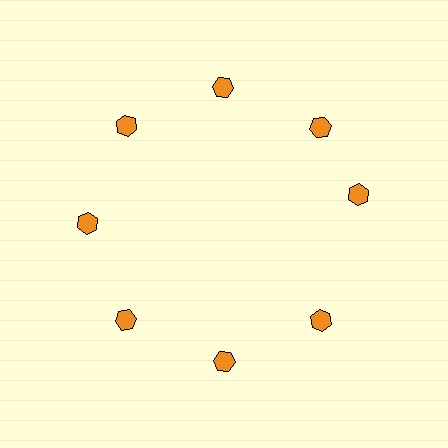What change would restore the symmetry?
The symmetry would be restored by rotating it back into even spacing with its neighbors so that all 8 hexagons sit at equal angles and equal distance from the center.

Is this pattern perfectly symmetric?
No. The 8 orange hexagons are arranged in a ring, but one element near the 3 o'clock position is rotated out of alignment along the ring, breaking the 8-fold rotational symmetry.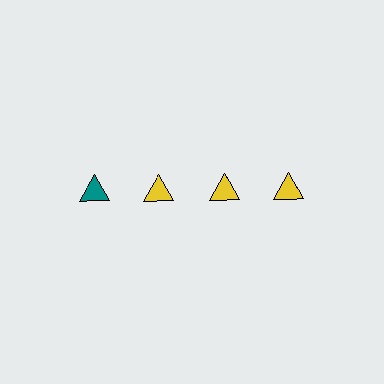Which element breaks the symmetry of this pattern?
The teal triangle in the top row, leftmost column breaks the symmetry. All other shapes are yellow triangles.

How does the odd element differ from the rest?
It has a different color: teal instead of yellow.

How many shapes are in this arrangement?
There are 4 shapes arranged in a grid pattern.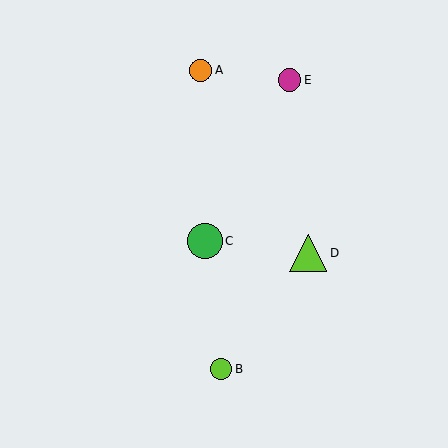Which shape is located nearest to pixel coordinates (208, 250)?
The green circle (labeled C) at (205, 241) is nearest to that location.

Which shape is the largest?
The lime triangle (labeled D) is the largest.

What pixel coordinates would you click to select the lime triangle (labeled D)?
Click at (308, 253) to select the lime triangle D.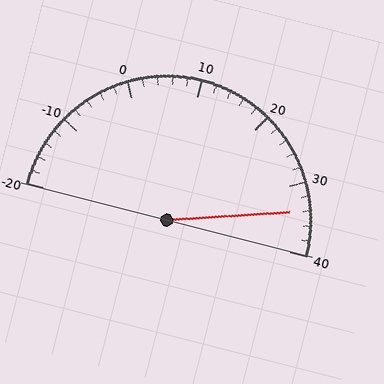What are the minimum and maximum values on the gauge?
The gauge ranges from -20 to 40.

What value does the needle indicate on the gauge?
The needle indicates approximately 34.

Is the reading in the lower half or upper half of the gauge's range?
The reading is in the upper half of the range (-20 to 40).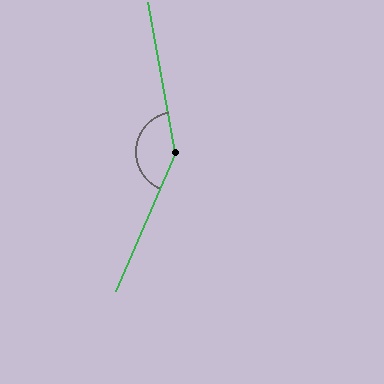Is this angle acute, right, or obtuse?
It is obtuse.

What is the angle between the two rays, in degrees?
Approximately 146 degrees.